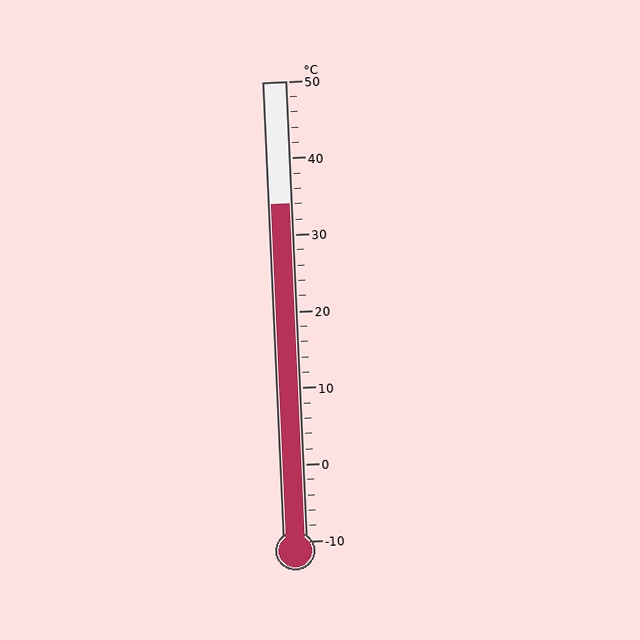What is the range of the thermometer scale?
The thermometer scale ranges from -10°C to 50°C.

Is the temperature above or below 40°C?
The temperature is below 40°C.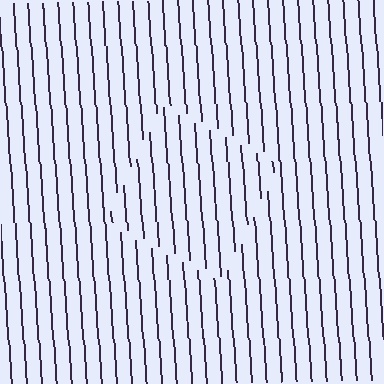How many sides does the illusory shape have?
4 sides — the line-ends trace a square.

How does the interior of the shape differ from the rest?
The interior of the shape contains the same grating, shifted by half a period — the contour is defined by the phase discontinuity where line-ends from the inner and outer gratings abut.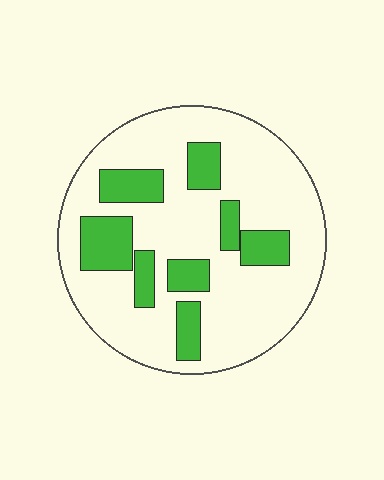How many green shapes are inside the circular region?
8.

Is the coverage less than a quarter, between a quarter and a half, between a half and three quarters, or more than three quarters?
Less than a quarter.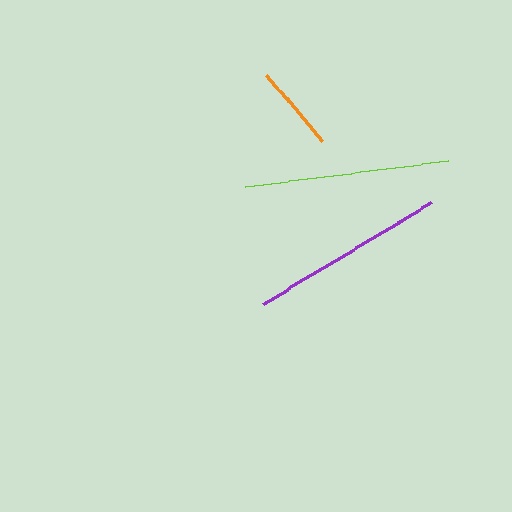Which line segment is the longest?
The lime line is the longest at approximately 205 pixels.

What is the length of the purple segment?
The purple segment is approximately 196 pixels long.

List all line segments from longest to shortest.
From longest to shortest: lime, purple, orange.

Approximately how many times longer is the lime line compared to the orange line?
The lime line is approximately 2.4 times the length of the orange line.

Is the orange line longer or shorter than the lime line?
The lime line is longer than the orange line.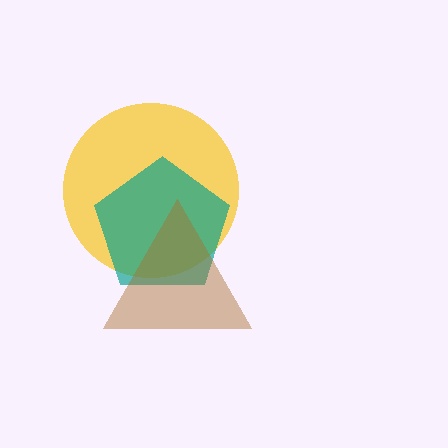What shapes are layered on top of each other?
The layered shapes are: a yellow circle, a teal pentagon, a brown triangle.